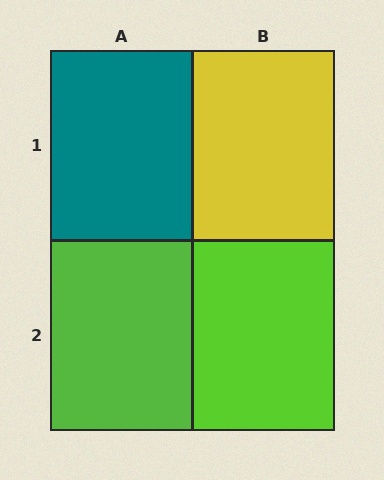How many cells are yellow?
1 cell is yellow.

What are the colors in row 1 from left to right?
Teal, yellow.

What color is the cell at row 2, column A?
Lime.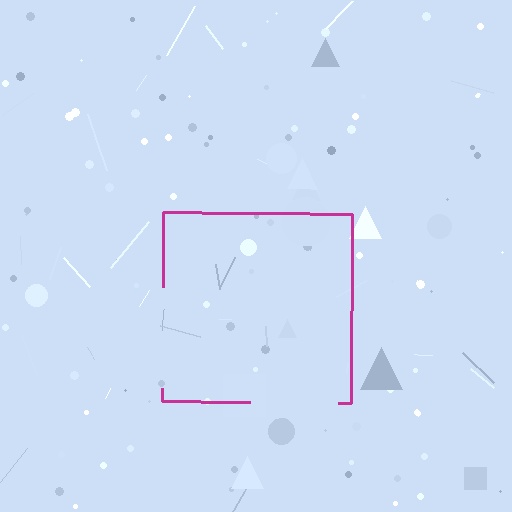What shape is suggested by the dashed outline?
The dashed outline suggests a square.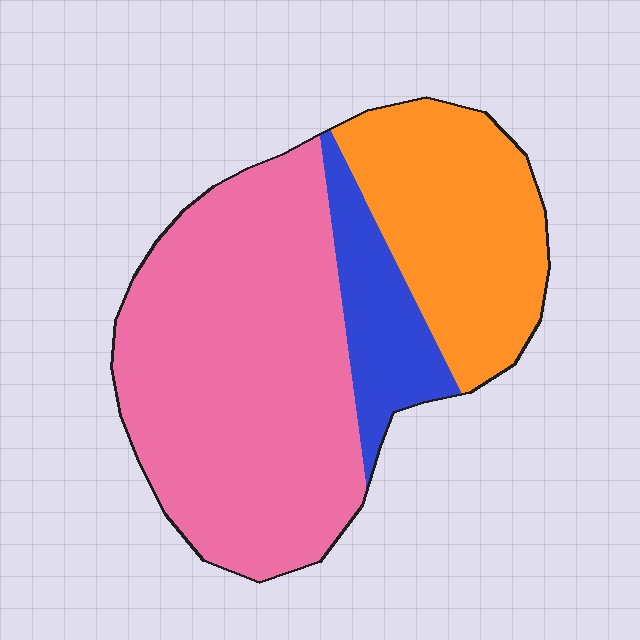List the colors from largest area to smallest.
From largest to smallest: pink, orange, blue.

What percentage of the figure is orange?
Orange takes up about one quarter (1/4) of the figure.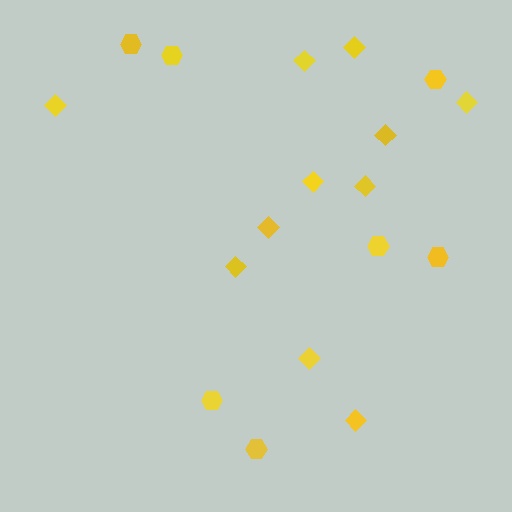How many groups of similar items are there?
There are 2 groups: one group of diamonds (11) and one group of hexagons (7).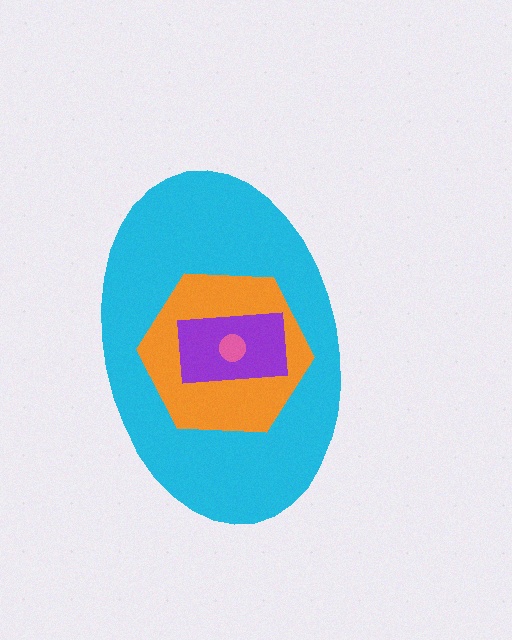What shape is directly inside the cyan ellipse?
The orange hexagon.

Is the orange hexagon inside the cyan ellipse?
Yes.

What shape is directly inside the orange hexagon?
The purple rectangle.